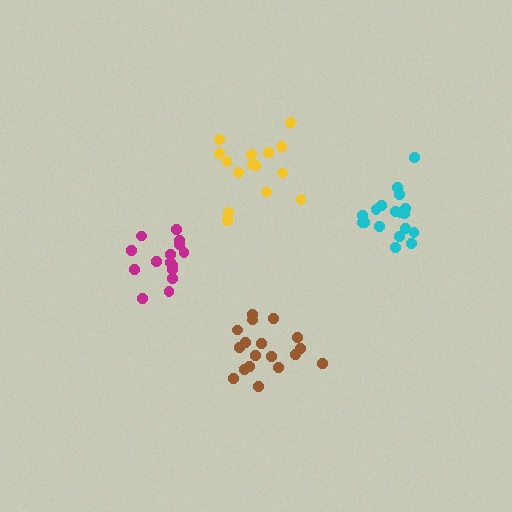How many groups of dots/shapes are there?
There are 4 groups.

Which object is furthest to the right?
The cyan cluster is rightmost.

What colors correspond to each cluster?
The clusters are colored: magenta, brown, cyan, yellow.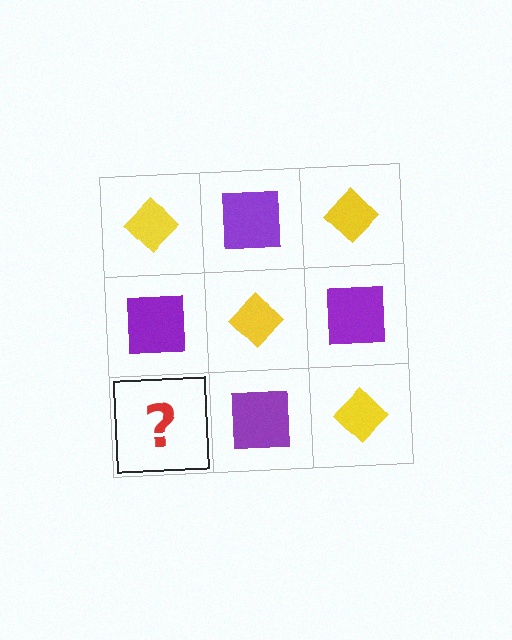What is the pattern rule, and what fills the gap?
The rule is that it alternates yellow diamond and purple square in a checkerboard pattern. The gap should be filled with a yellow diamond.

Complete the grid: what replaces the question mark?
The question mark should be replaced with a yellow diamond.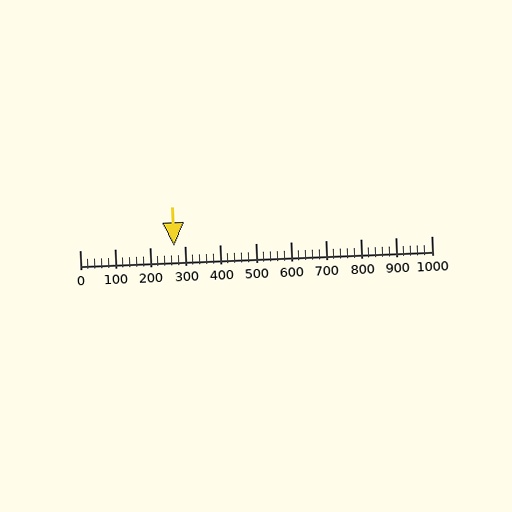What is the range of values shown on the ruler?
The ruler shows values from 0 to 1000.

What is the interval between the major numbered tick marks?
The major tick marks are spaced 100 units apart.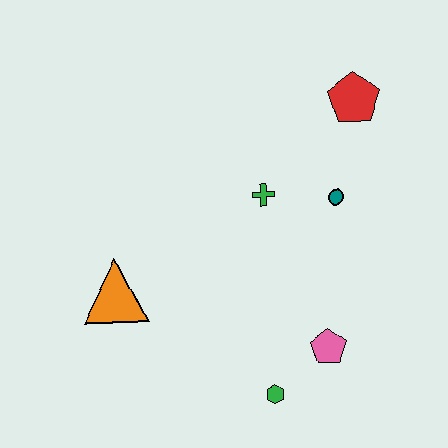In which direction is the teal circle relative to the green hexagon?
The teal circle is above the green hexagon.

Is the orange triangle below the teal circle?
Yes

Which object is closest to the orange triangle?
The green cross is closest to the orange triangle.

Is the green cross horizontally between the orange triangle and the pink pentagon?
Yes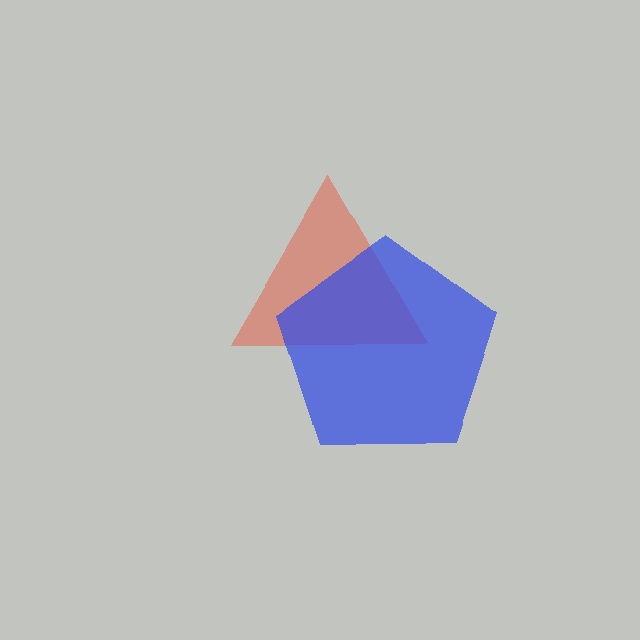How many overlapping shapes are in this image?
There are 2 overlapping shapes in the image.